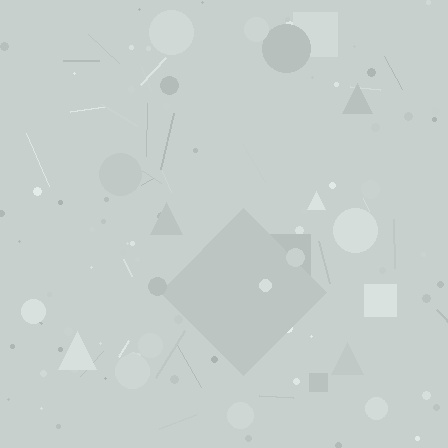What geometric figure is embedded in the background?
A diamond is embedded in the background.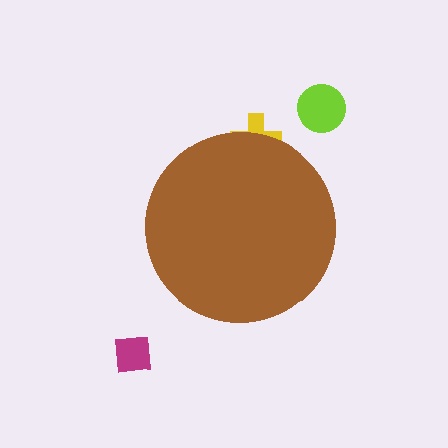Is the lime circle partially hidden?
No, the lime circle is fully visible.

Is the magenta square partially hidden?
No, the magenta square is fully visible.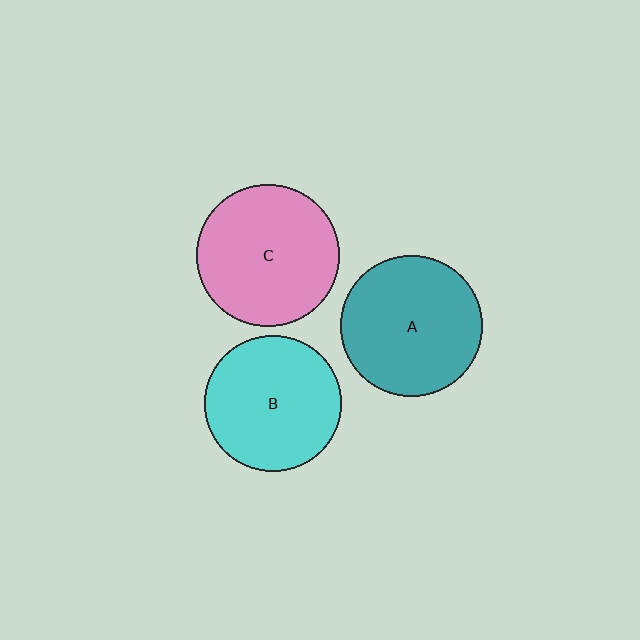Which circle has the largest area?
Circle C (pink).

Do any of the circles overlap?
No, none of the circles overlap.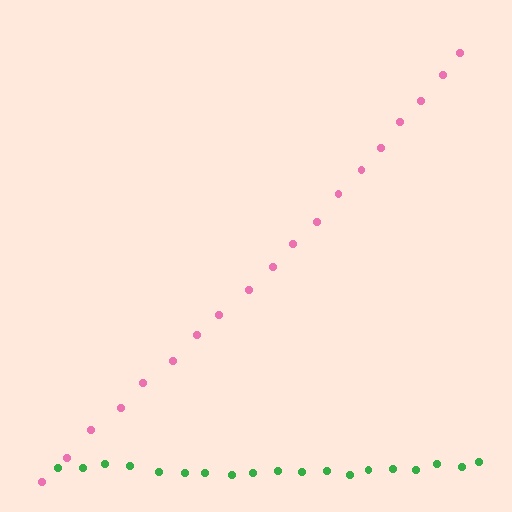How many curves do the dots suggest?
There are 2 distinct paths.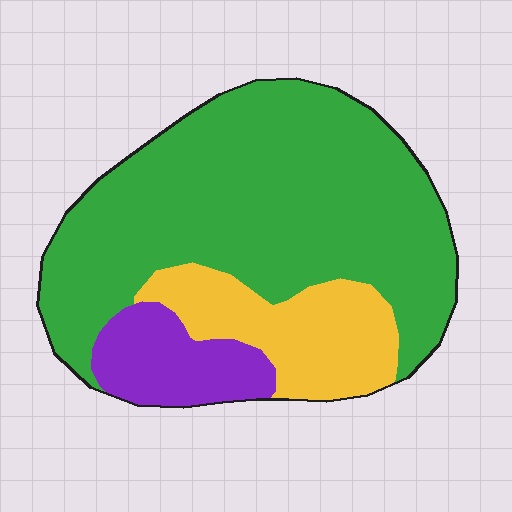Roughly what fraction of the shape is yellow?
Yellow takes up about one fifth (1/5) of the shape.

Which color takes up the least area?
Purple, at roughly 15%.